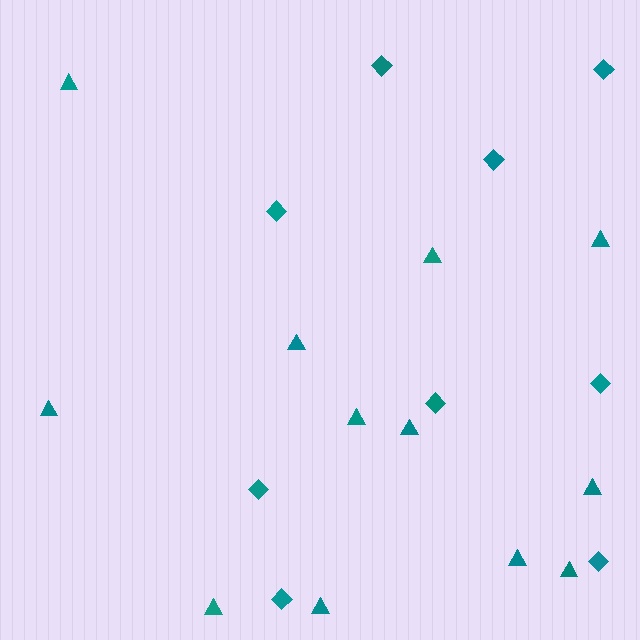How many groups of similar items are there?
There are 2 groups: one group of diamonds (9) and one group of triangles (12).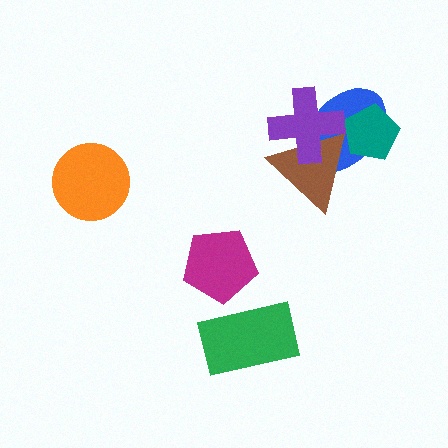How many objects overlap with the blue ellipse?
3 objects overlap with the blue ellipse.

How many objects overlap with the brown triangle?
3 objects overlap with the brown triangle.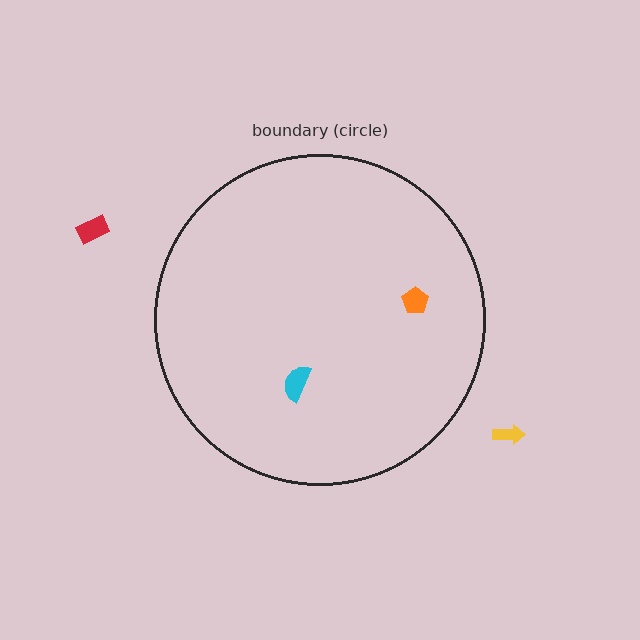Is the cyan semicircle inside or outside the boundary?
Inside.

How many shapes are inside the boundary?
2 inside, 2 outside.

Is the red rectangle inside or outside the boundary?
Outside.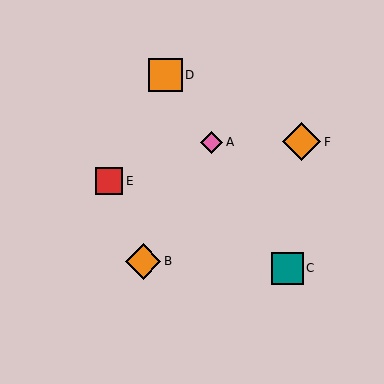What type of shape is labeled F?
Shape F is an orange diamond.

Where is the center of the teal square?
The center of the teal square is at (287, 268).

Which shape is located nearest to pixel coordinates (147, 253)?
The orange diamond (labeled B) at (143, 261) is nearest to that location.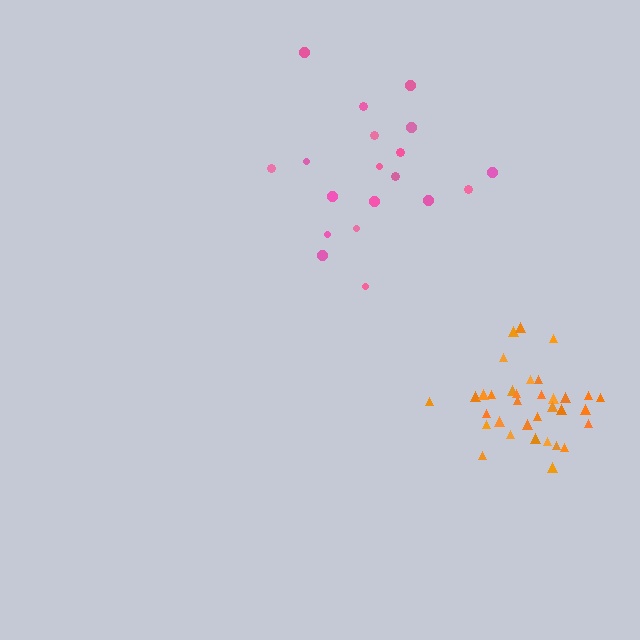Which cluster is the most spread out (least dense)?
Pink.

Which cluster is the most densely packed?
Orange.